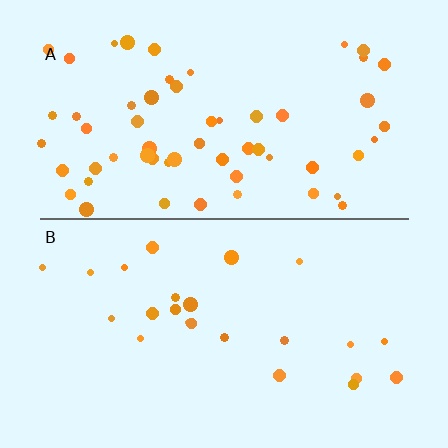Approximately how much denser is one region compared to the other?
Approximately 2.5× — region A over region B.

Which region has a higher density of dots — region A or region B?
A (the top).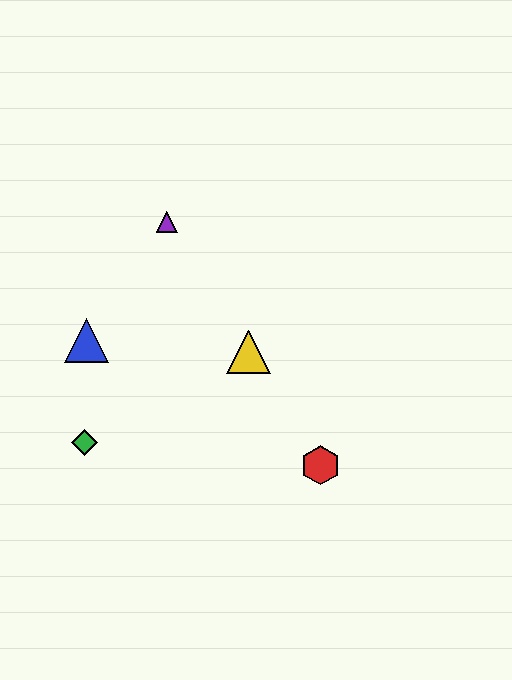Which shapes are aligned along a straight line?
The red hexagon, the yellow triangle, the purple triangle are aligned along a straight line.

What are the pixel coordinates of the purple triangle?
The purple triangle is at (167, 222).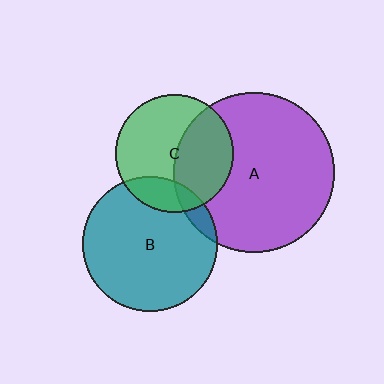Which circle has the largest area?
Circle A (purple).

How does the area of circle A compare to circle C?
Approximately 1.9 times.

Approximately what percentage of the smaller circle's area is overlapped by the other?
Approximately 40%.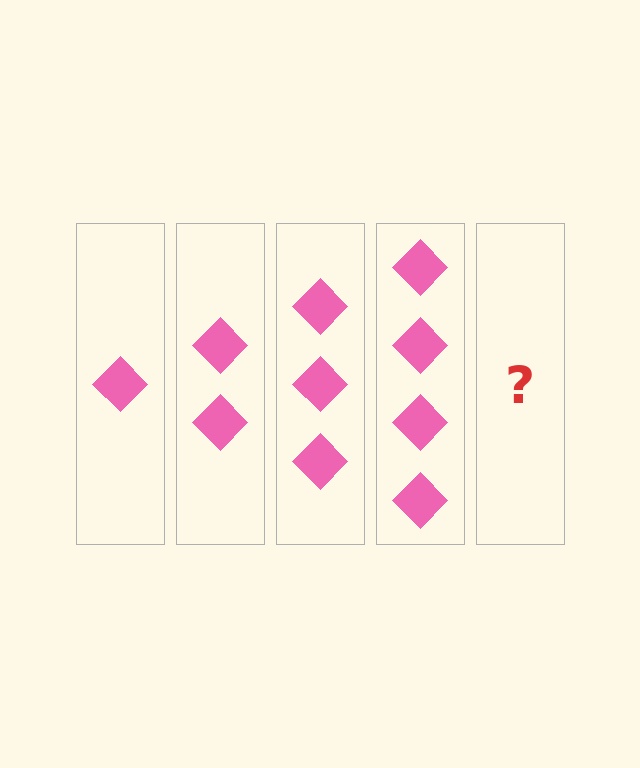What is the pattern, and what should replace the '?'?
The pattern is that each step adds one more diamond. The '?' should be 5 diamonds.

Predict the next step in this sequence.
The next step is 5 diamonds.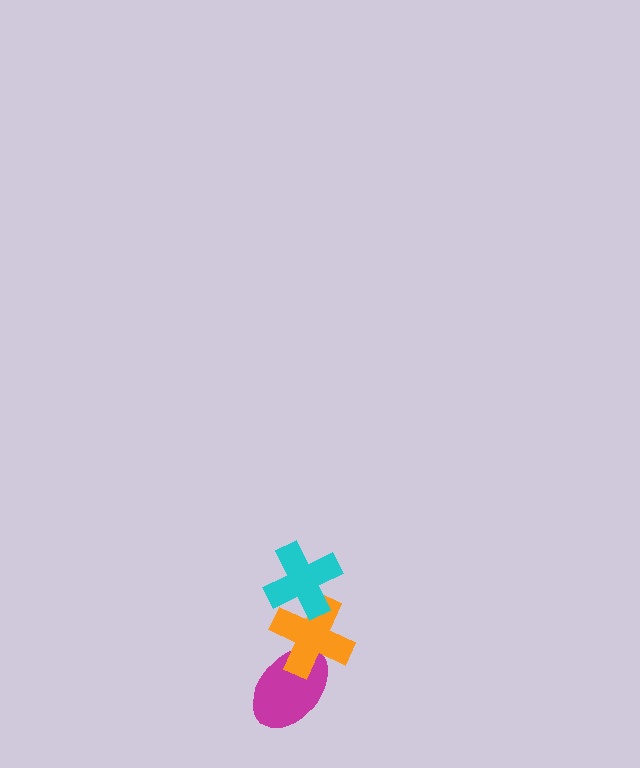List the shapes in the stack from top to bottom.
From top to bottom: the cyan cross, the orange cross, the magenta ellipse.